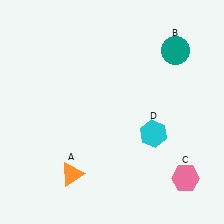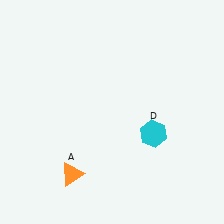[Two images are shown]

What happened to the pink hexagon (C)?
The pink hexagon (C) was removed in Image 2. It was in the bottom-right area of Image 1.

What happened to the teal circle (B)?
The teal circle (B) was removed in Image 2. It was in the top-right area of Image 1.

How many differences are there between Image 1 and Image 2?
There are 2 differences between the two images.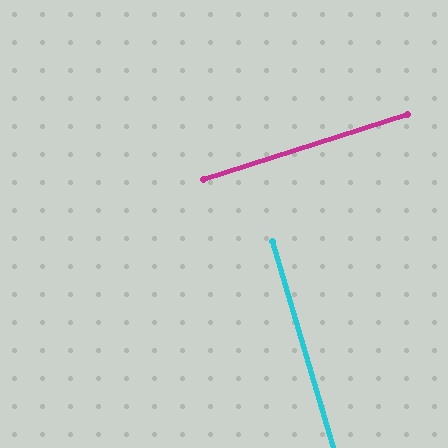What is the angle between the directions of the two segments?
Approximately 89 degrees.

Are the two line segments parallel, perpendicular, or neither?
Perpendicular — they meet at approximately 89°.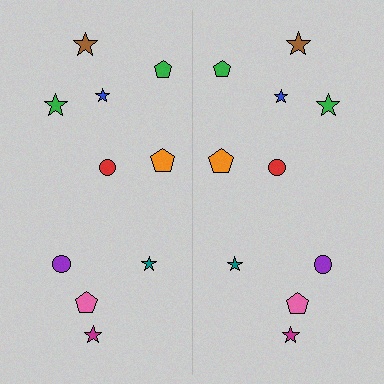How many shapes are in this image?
There are 20 shapes in this image.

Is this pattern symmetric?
Yes, this pattern has bilateral (reflection) symmetry.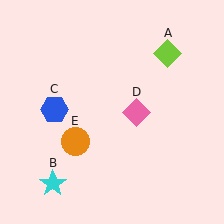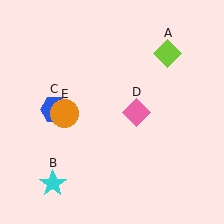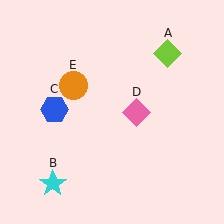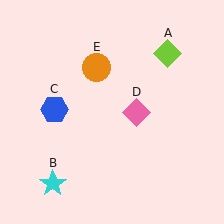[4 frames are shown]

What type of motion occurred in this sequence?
The orange circle (object E) rotated clockwise around the center of the scene.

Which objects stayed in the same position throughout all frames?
Lime diamond (object A) and cyan star (object B) and blue hexagon (object C) and pink diamond (object D) remained stationary.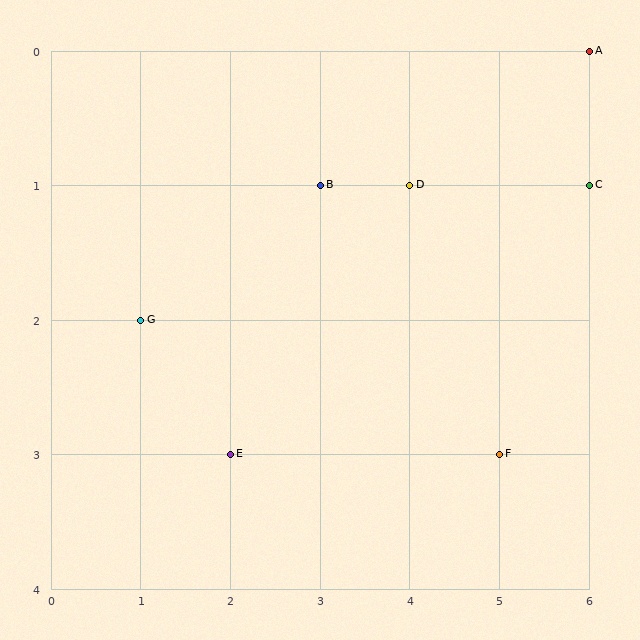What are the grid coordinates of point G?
Point G is at grid coordinates (1, 2).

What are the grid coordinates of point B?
Point B is at grid coordinates (3, 1).